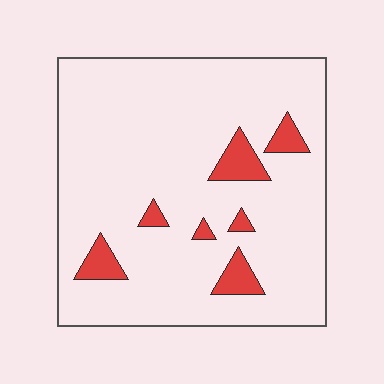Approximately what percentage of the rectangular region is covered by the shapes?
Approximately 10%.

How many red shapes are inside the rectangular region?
7.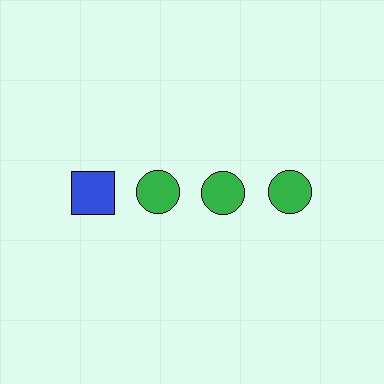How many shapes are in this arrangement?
There are 4 shapes arranged in a grid pattern.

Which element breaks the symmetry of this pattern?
The blue square in the top row, leftmost column breaks the symmetry. All other shapes are green circles.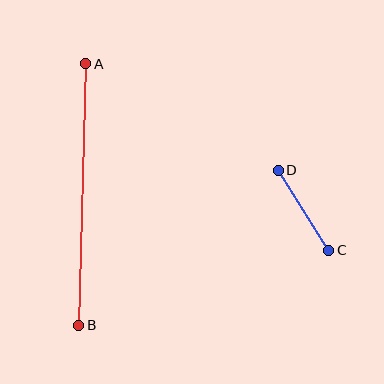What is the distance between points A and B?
The distance is approximately 262 pixels.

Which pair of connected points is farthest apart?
Points A and B are farthest apart.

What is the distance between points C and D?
The distance is approximately 94 pixels.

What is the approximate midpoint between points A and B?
The midpoint is at approximately (82, 194) pixels.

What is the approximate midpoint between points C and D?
The midpoint is at approximately (304, 210) pixels.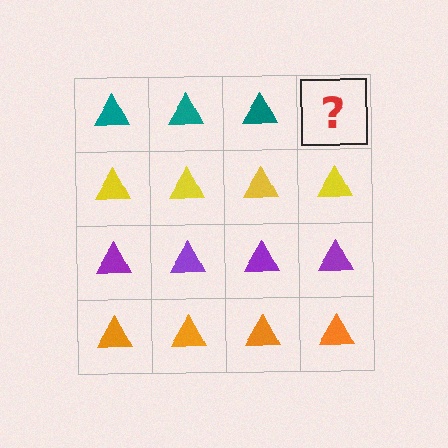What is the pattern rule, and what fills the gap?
The rule is that each row has a consistent color. The gap should be filled with a teal triangle.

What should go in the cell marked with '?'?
The missing cell should contain a teal triangle.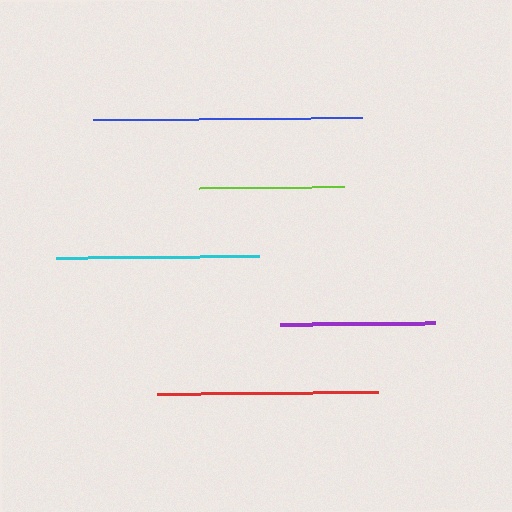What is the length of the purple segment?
The purple segment is approximately 155 pixels long.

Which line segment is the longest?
The blue line is the longest at approximately 269 pixels.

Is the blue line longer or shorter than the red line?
The blue line is longer than the red line.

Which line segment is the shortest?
The lime line is the shortest at approximately 146 pixels.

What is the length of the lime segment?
The lime segment is approximately 146 pixels long.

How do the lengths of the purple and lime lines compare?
The purple and lime lines are approximately the same length.